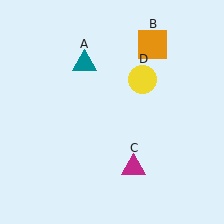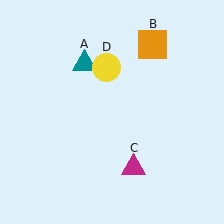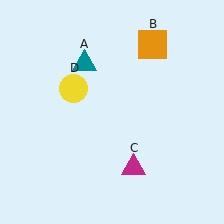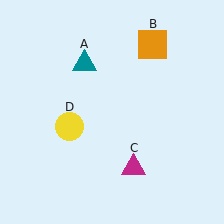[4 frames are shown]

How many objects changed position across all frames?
1 object changed position: yellow circle (object D).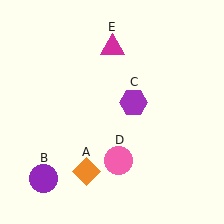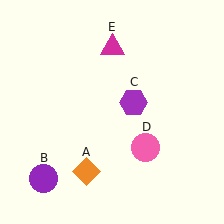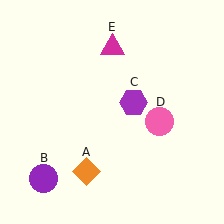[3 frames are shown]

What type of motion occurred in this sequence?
The pink circle (object D) rotated counterclockwise around the center of the scene.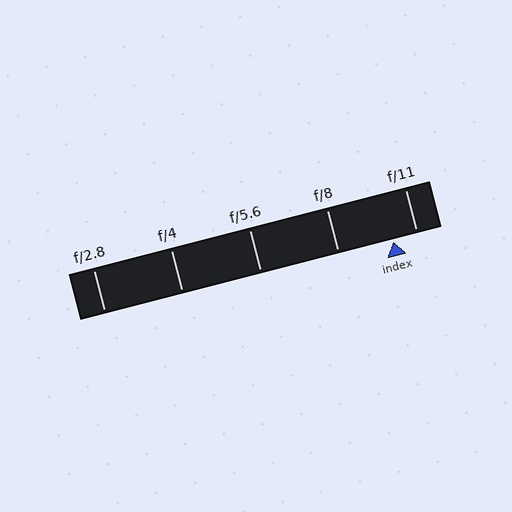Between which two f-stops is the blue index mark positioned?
The index mark is between f/8 and f/11.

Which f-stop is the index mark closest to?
The index mark is closest to f/11.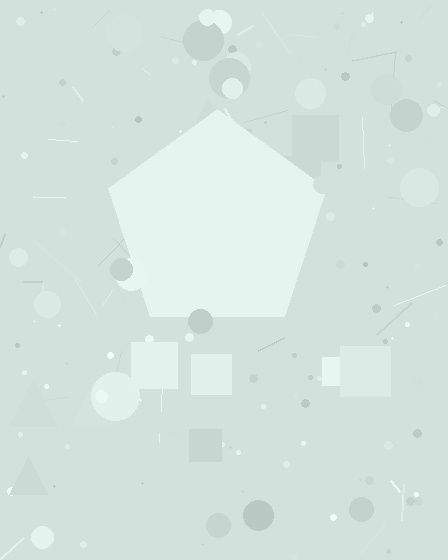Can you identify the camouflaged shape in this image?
The camouflaged shape is a pentagon.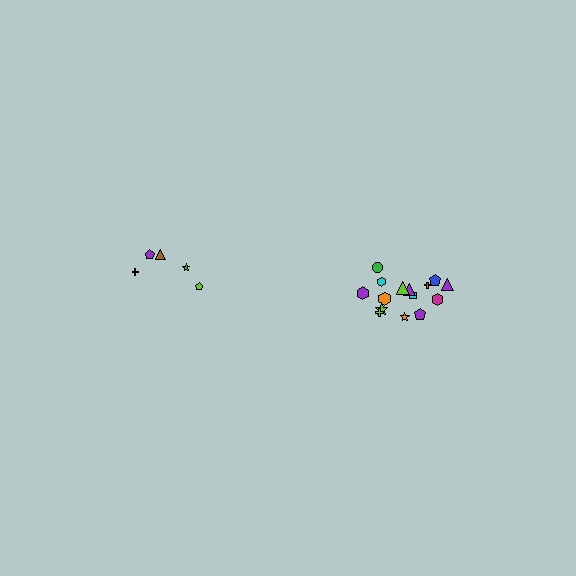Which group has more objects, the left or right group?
The right group.